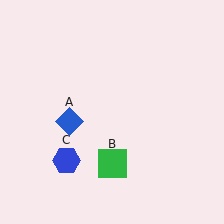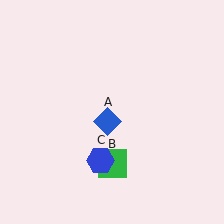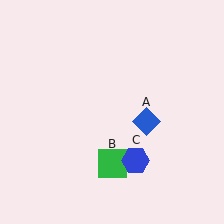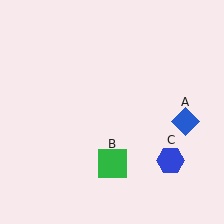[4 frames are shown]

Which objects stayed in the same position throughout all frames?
Green square (object B) remained stationary.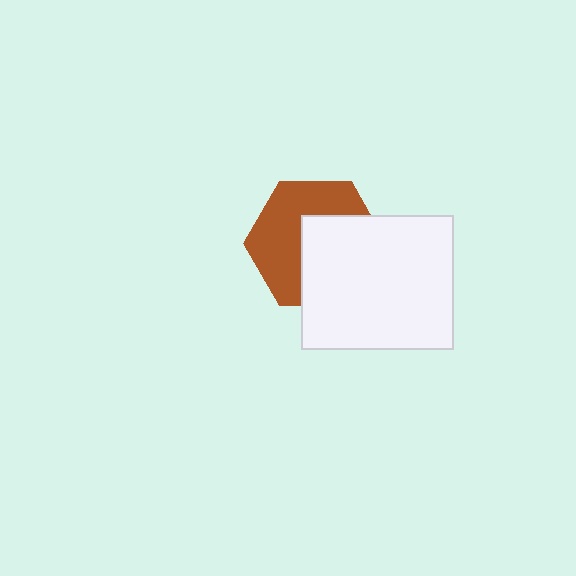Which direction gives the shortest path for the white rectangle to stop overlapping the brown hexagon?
Moving toward the lower-right gives the shortest separation.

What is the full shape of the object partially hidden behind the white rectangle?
The partially hidden object is a brown hexagon.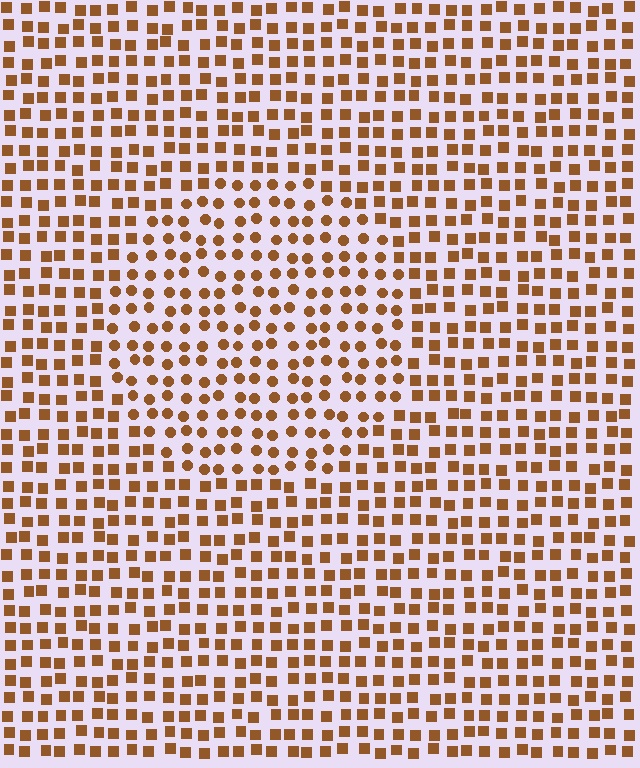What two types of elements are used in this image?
The image uses circles inside the circle region and squares outside it.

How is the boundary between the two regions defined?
The boundary is defined by a change in element shape: circles inside vs. squares outside. All elements share the same color and spacing.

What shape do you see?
I see a circle.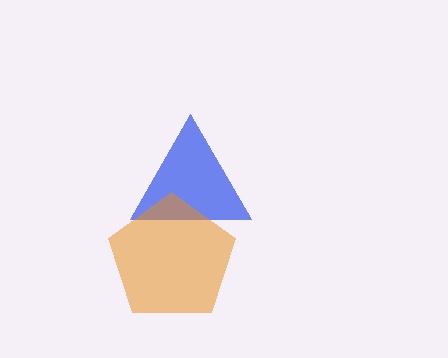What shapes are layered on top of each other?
The layered shapes are: a blue triangle, an orange pentagon.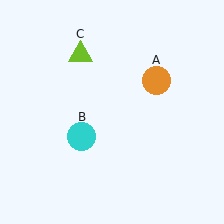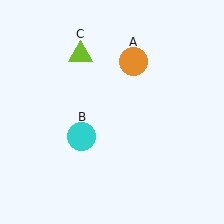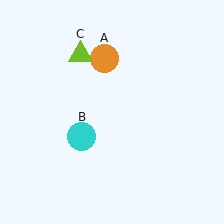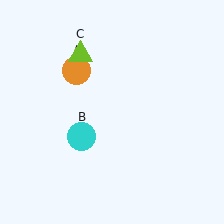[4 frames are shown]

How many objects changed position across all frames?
1 object changed position: orange circle (object A).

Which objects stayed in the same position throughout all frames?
Cyan circle (object B) and lime triangle (object C) remained stationary.